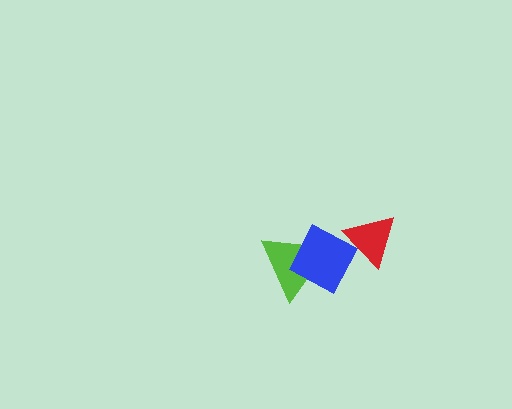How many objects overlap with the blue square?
1 object overlaps with the blue square.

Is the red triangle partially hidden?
No, no other shape covers it.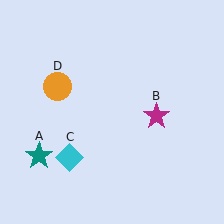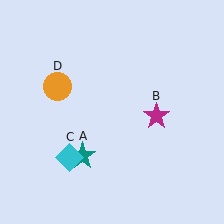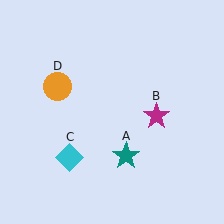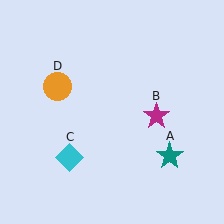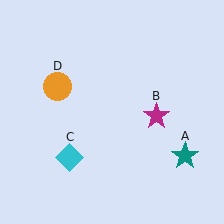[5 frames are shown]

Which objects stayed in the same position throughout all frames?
Magenta star (object B) and cyan diamond (object C) and orange circle (object D) remained stationary.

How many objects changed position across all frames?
1 object changed position: teal star (object A).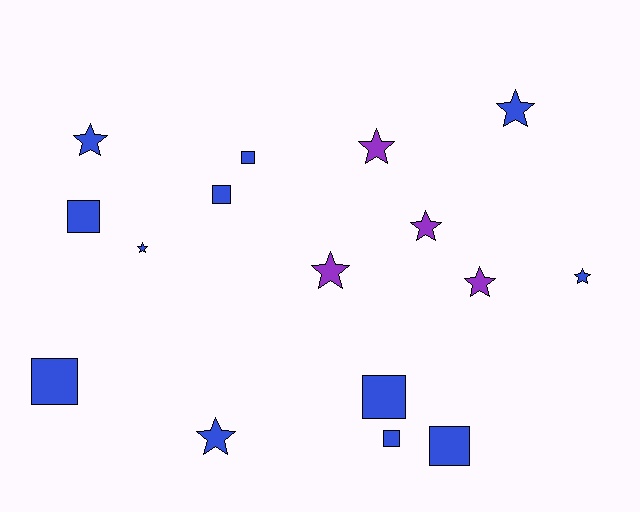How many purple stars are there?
There are 4 purple stars.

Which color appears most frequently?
Blue, with 12 objects.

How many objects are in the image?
There are 16 objects.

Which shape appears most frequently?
Star, with 9 objects.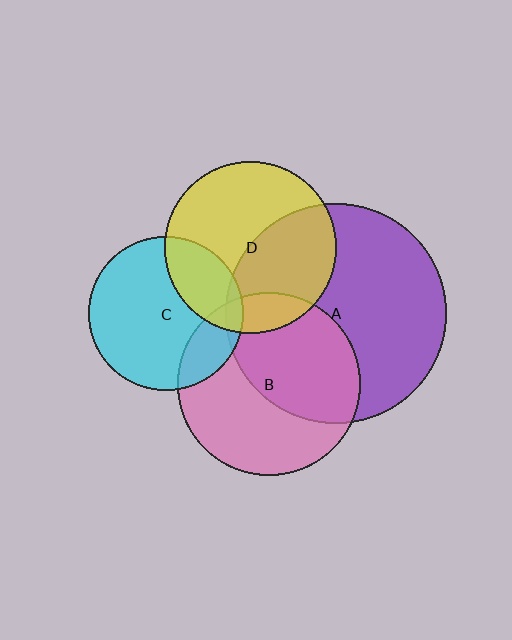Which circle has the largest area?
Circle A (purple).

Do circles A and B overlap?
Yes.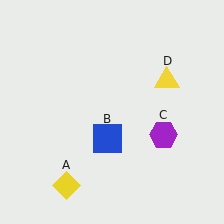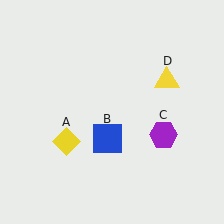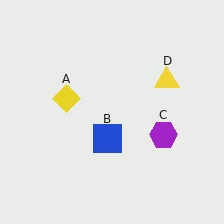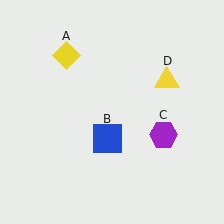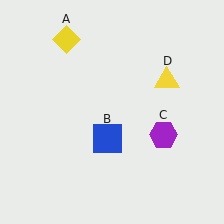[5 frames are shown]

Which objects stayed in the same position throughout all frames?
Blue square (object B) and purple hexagon (object C) and yellow triangle (object D) remained stationary.